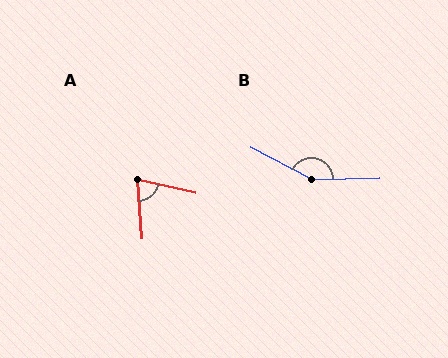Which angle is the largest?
B, at approximately 152 degrees.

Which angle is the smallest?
A, at approximately 72 degrees.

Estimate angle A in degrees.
Approximately 72 degrees.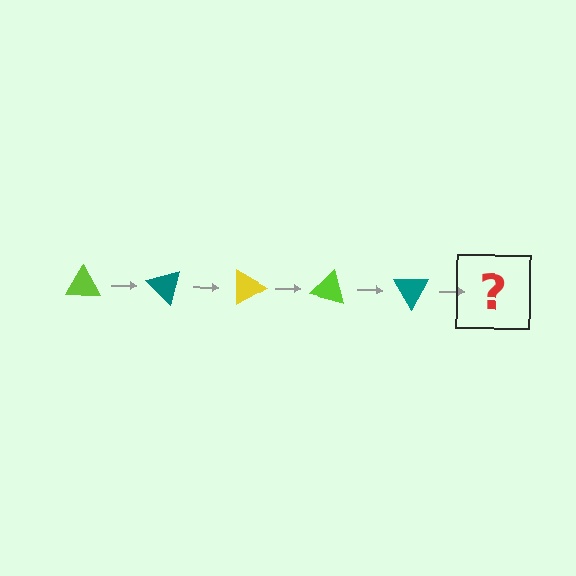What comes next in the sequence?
The next element should be a yellow triangle, rotated 225 degrees from the start.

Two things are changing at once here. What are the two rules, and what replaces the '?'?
The two rules are that it rotates 45 degrees each step and the color cycles through lime, teal, and yellow. The '?' should be a yellow triangle, rotated 225 degrees from the start.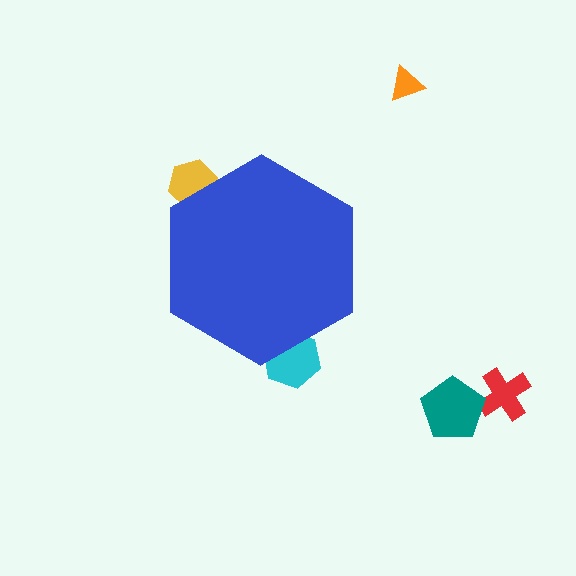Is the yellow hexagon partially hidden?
Yes, the yellow hexagon is partially hidden behind the blue hexagon.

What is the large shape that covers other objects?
A blue hexagon.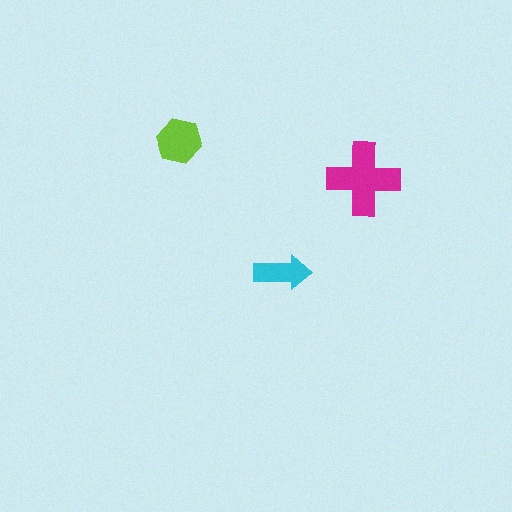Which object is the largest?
The magenta cross.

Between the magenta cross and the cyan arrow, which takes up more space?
The magenta cross.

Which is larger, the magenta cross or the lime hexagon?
The magenta cross.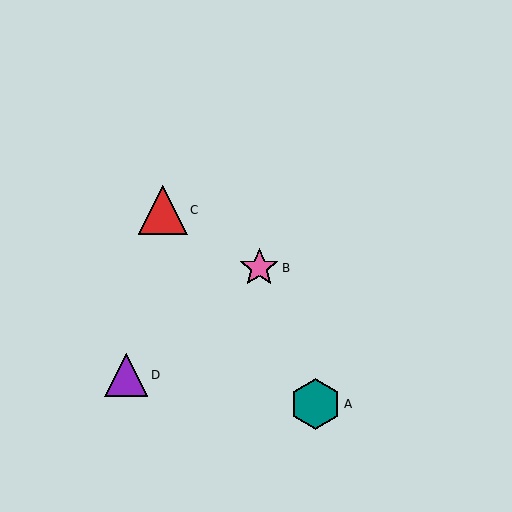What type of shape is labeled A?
Shape A is a teal hexagon.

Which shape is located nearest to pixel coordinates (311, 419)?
The teal hexagon (labeled A) at (316, 404) is nearest to that location.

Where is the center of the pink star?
The center of the pink star is at (259, 268).